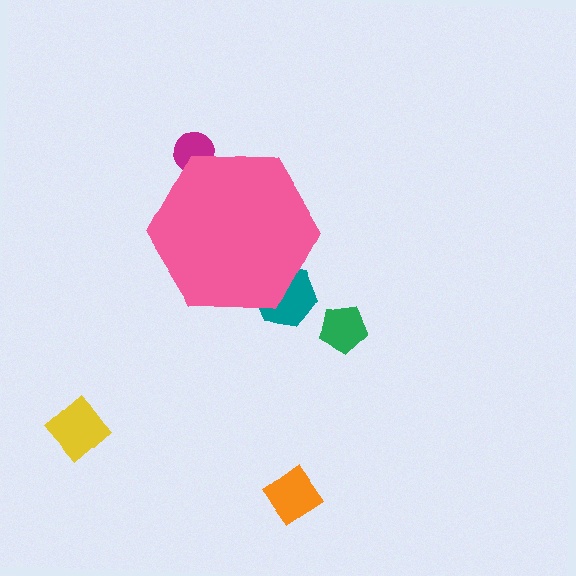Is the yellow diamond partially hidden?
No, the yellow diamond is fully visible.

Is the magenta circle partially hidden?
Yes, the magenta circle is partially hidden behind the pink hexagon.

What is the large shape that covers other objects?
A pink hexagon.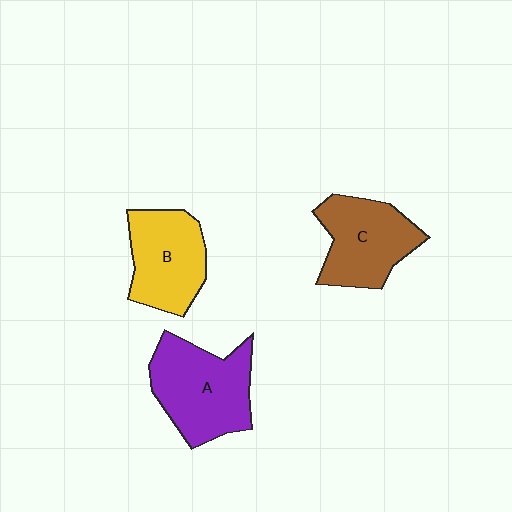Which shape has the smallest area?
Shape B (yellow).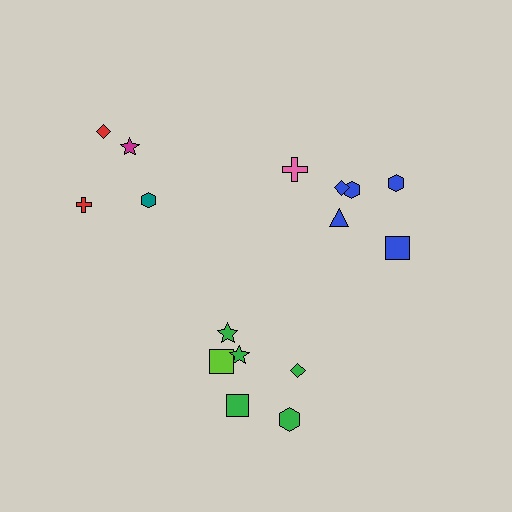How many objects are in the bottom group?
There are 6 objects.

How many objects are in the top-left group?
There are 4 objects.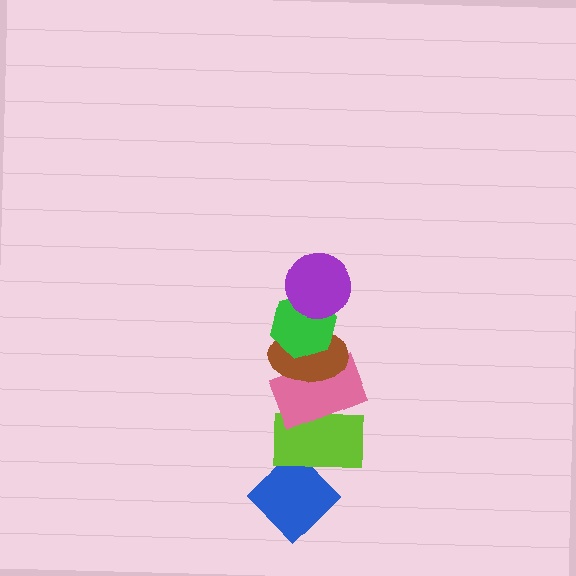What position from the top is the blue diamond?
The blue diamond is 6th from the top.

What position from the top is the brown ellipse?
The brown ellipse is 3rd from the top.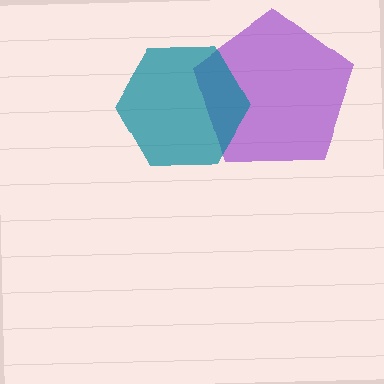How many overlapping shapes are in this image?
There are 2 overlapping shapes in the image.